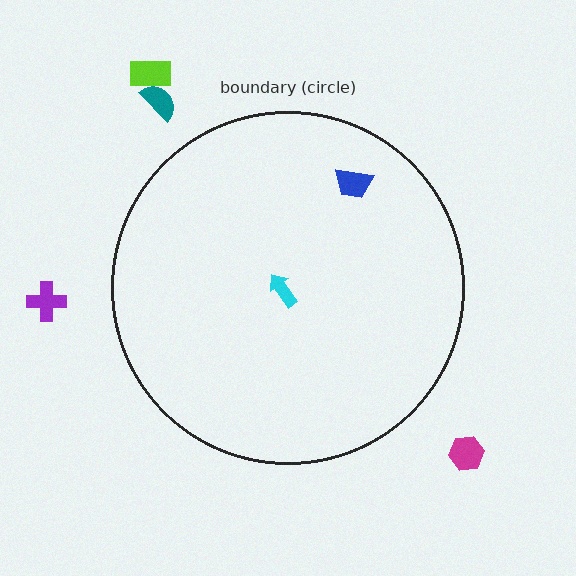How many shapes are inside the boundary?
2 inside, 4 outside.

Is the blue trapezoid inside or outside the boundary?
Inside.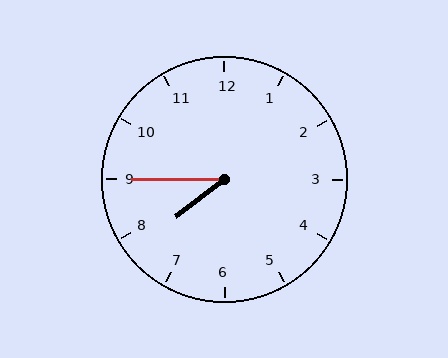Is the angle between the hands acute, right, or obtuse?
It is acute.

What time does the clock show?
7:45.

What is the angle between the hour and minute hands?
Approximately 38 degrees.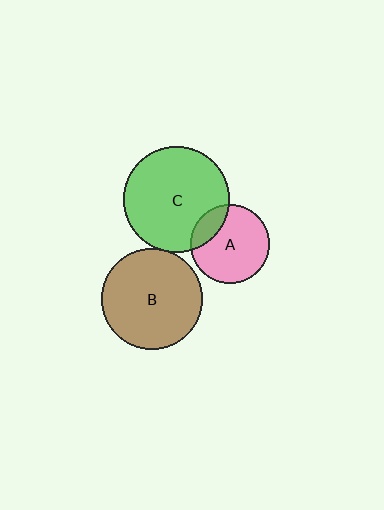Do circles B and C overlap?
Yes.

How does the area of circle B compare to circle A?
Approximately 1.6 times.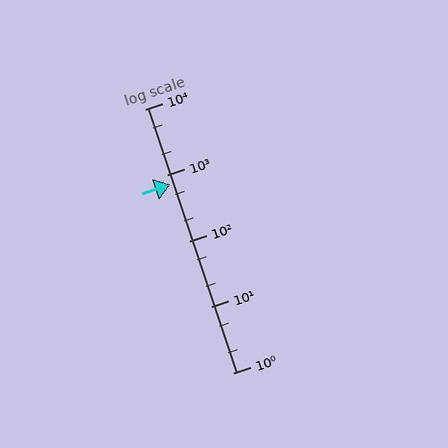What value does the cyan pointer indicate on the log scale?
The pointer indicates approximately 710.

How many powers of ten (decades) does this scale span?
The scale spans 4 decades, from 1 to 10000.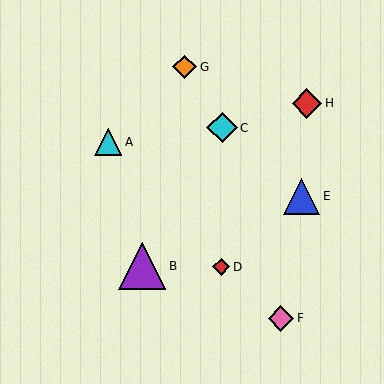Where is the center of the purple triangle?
The center of the purple triangle is at (142, 266).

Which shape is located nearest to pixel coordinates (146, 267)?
The purple triangle (labeled B) at (142, 266) is nearest to that location.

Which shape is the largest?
The purple triangle (labeled B) is the largest.